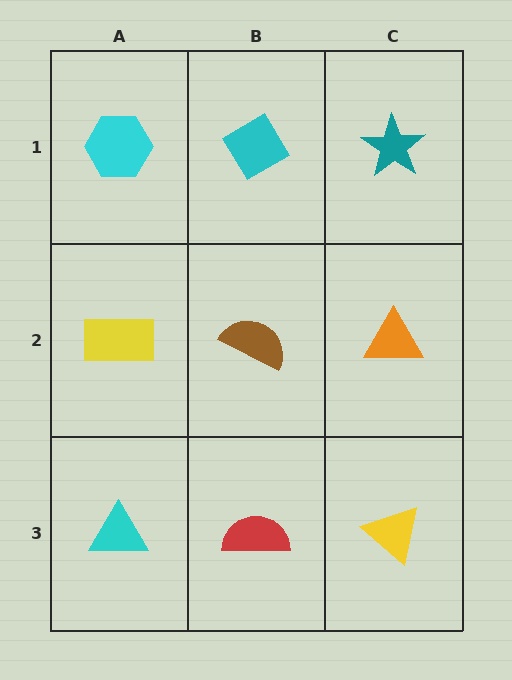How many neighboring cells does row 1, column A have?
2.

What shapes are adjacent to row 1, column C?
An orange triangle (row 2, column C), a cyan diamond (row 1, column B).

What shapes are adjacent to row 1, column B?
A brown semicircle (row 2, column B), a cyan hexagon (row 1, column A), a teal star (row 1, column C).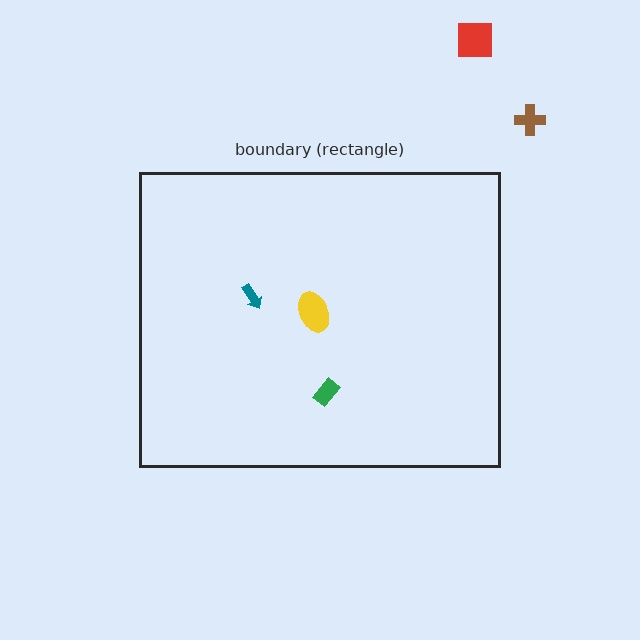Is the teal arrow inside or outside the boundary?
Inside.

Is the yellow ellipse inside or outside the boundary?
Inside.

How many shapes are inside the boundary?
3 inside, 2 outside.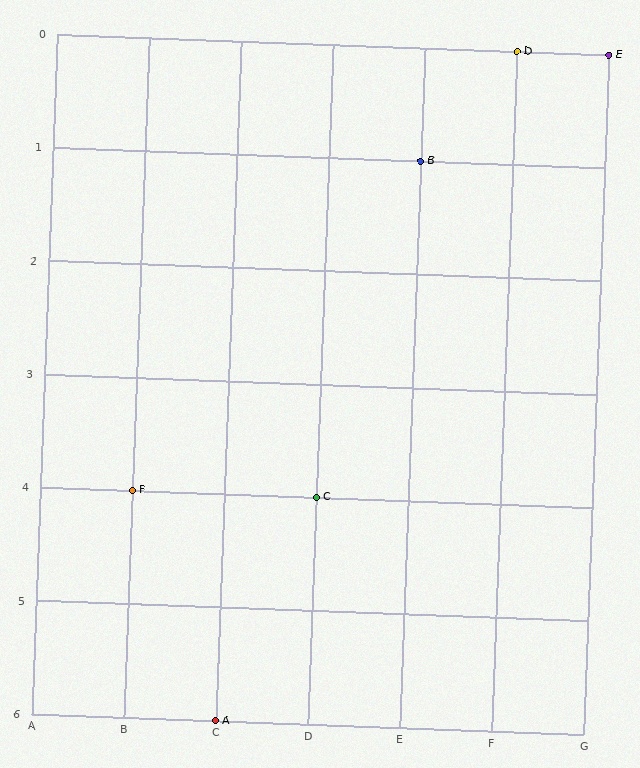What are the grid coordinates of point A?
Point A is at grid coordinates (C, 6).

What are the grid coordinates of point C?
Point C is at grid coordinates (D, 4).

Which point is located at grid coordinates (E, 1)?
Point B is at (E, 1).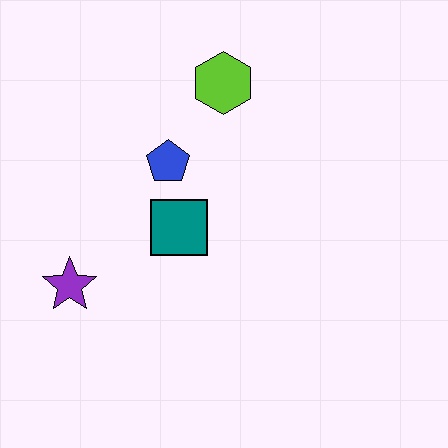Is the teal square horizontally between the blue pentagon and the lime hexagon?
Yes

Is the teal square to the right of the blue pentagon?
Yes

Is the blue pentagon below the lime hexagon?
Yes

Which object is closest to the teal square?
The blue pentagon is closest to the teal square.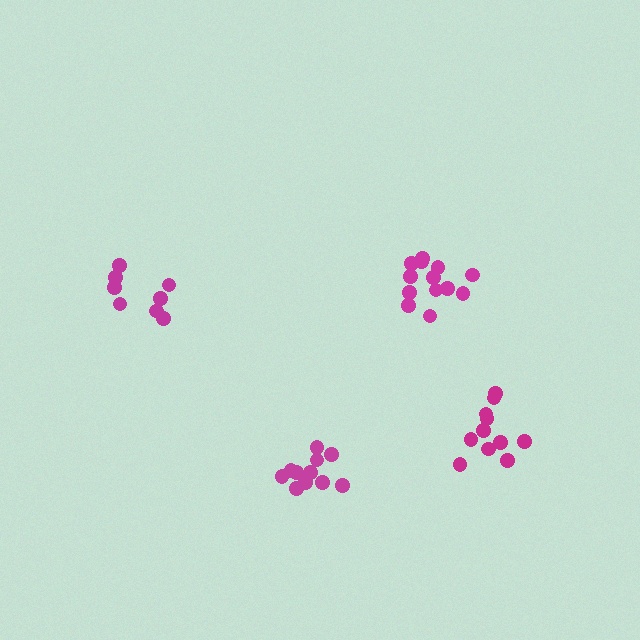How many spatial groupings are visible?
There are 4 spatial groupings.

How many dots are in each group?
Group 1: 13 dots, Group 2: 11 dots, Group 3: 8 dots, Group 4: 11 dots (43 total).